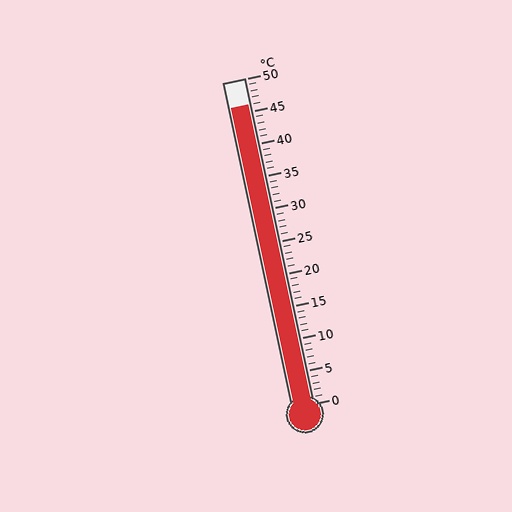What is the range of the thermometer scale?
The thermometer scale ranges from 0°C to 50°C.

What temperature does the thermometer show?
The thermometer shows approximately 46°C.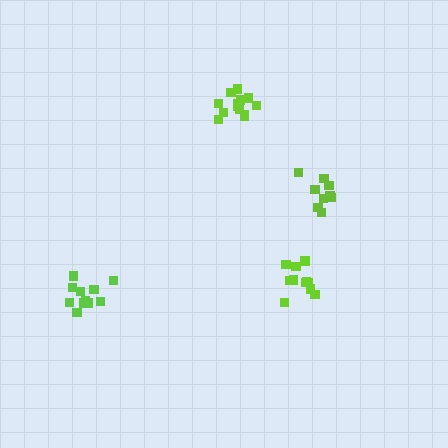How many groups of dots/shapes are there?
There are 4 groups.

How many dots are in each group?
Group 1: 11 dots, Group 2: 9 dots, Group 3: 13 dots, Group 4: 11 dots (44 total).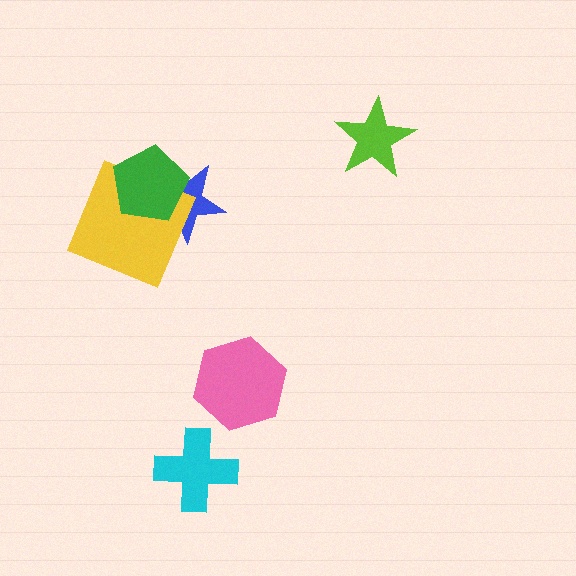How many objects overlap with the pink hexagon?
0 objects overlap with the pink hexagon.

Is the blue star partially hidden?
Yes, it is partially covered by another shape.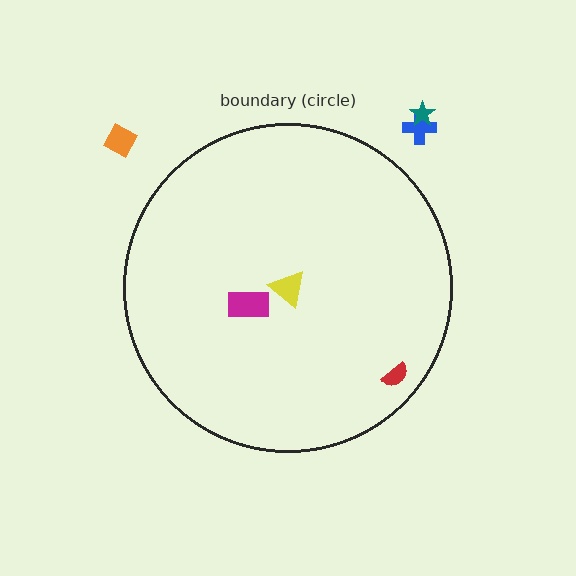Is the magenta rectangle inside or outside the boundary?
Inside.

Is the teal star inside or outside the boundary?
Outside.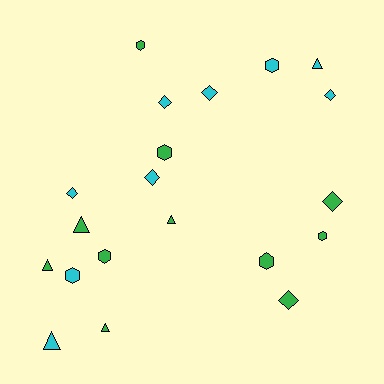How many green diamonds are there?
There are 2 green diamonds.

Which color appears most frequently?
Green, with 11 objects.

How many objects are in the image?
There are 20 objects.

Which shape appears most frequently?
Hexagon, with 7 objects.